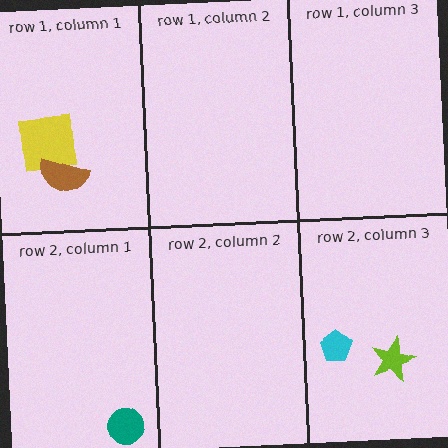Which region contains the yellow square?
The row 1, column 1 region.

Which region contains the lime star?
The row 2, column 3 region.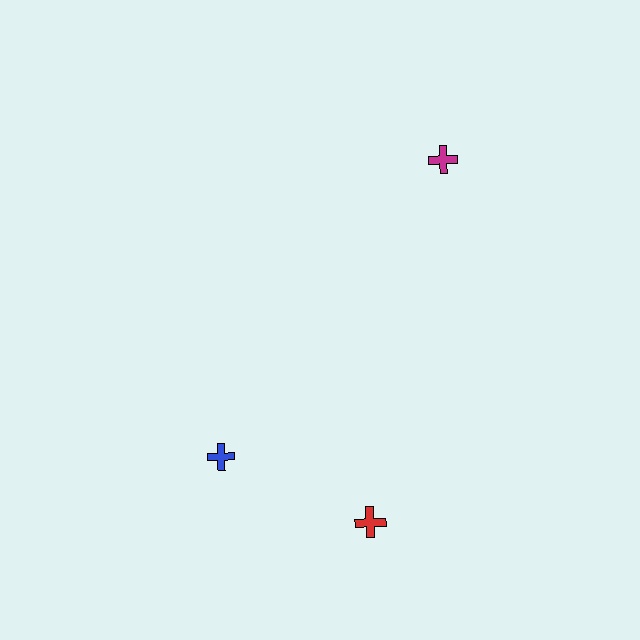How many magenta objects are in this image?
There is 1 magenta object.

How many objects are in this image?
There are 3 objects.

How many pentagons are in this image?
There are no pentagons.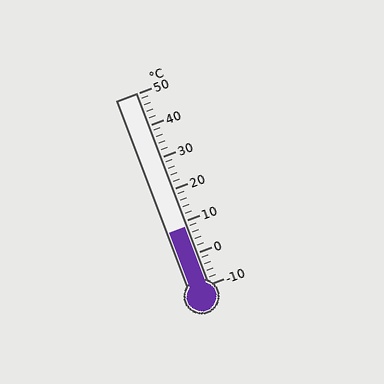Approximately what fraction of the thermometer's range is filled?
The thermometer is filled to approximately 30% of its range.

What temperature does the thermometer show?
The thermometer shows approximately 8°C.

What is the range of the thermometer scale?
The thermometer scale ranges from -10°C to 50°C.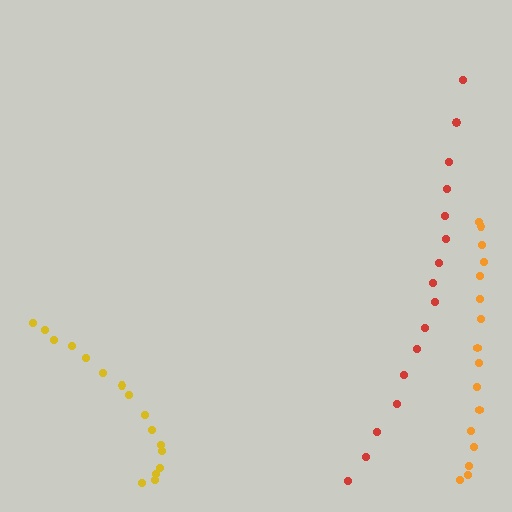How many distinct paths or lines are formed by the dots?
There are 3 distinct paths.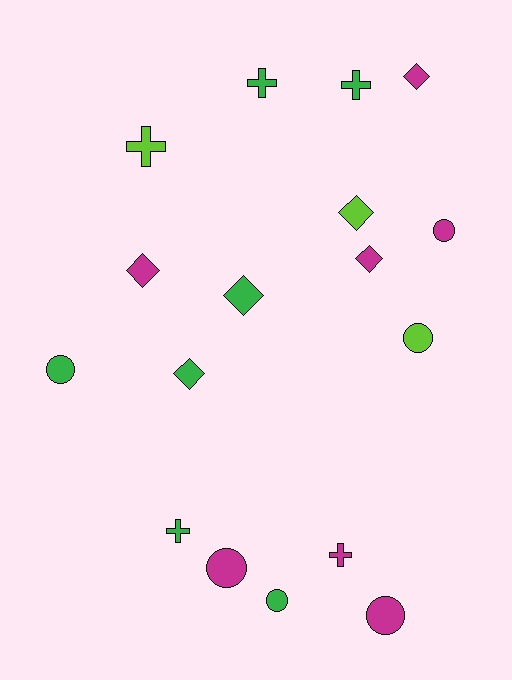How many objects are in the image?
There are 17 objects.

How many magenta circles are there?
There are 3 magenta circles.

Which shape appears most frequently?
Diamond, with 6 objects.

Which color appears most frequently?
Green, with 7 objects.